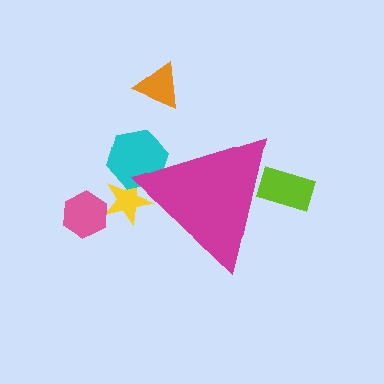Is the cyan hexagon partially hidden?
Yes, the cyan hexagon is partially hidden behind the magenta triangle.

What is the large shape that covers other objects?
A magenta triangle.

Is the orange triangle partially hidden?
No, the orange triangle is fully visible.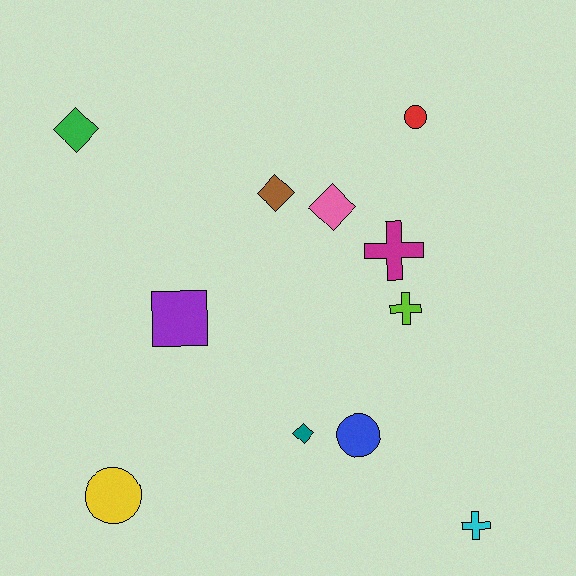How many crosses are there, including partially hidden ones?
There are 3 crosses.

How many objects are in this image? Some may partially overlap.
There are 11 objects.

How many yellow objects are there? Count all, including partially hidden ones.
There is 1 yellow object.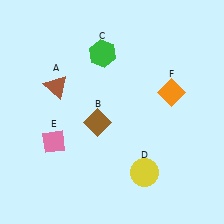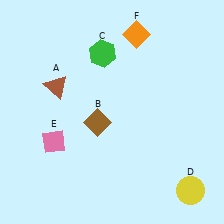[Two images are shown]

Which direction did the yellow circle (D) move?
The yellow circle (D) moved right.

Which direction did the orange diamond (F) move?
The orange diamond (F) moved up.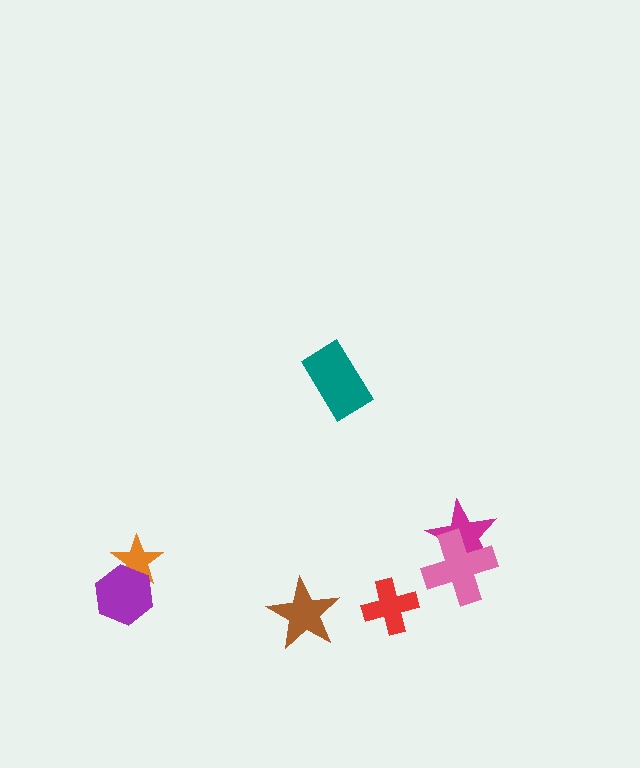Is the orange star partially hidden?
Yes, it is partially covered by another shape.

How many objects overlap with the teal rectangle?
0 objects overlap with the teal rectangle.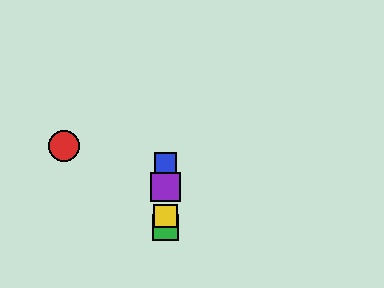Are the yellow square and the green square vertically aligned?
Yes, both are at x≈166.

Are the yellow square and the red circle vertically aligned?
No, the yellow square is at x≈166 and the red circle is at x≈64.